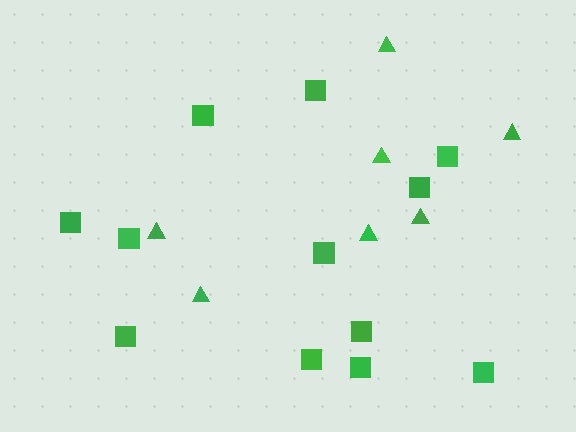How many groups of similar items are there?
There are 2 groups: one group of squares (12) and one group of triangles (7).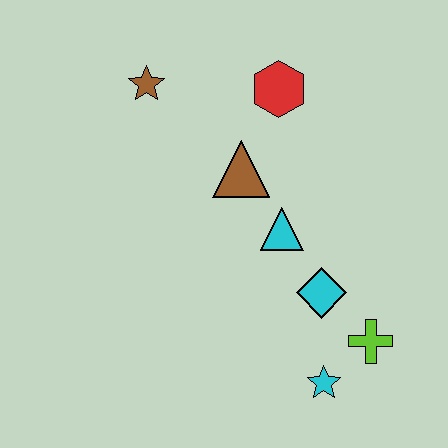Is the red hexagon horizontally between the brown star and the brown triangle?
No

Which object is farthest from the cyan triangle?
The brown star is farthest from the cyan triangle.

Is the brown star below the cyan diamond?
No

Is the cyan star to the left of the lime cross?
Yes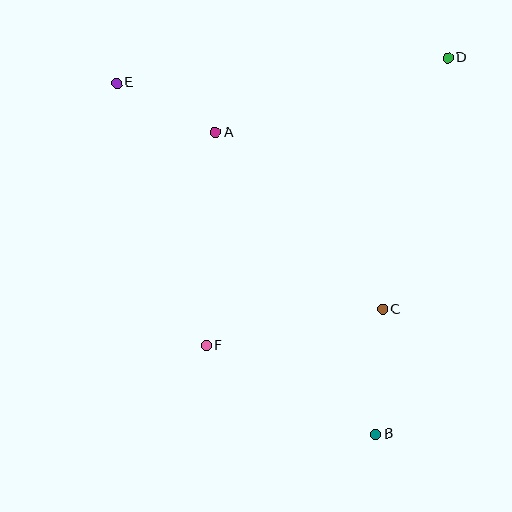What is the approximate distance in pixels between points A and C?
The distance between A and C is approximately 244 pixels.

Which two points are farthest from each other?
Points B and E are farthest from each other.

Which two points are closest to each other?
Points A and E are closest to each other.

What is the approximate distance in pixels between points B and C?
The distance between B and C is approximately 125 pixels.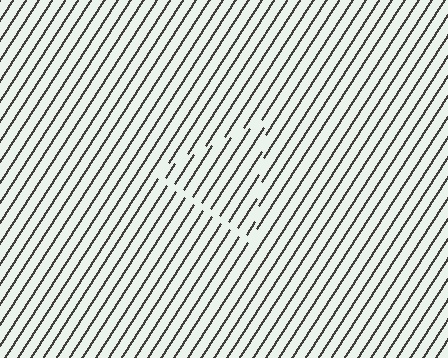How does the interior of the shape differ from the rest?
The interior of the shape contains the same grating, shifted by half a period — the contour is defined by the phase discontinuity where line-ends from the inner and outer gratings abut.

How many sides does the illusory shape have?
3 sides — the line-ends trace a triangle.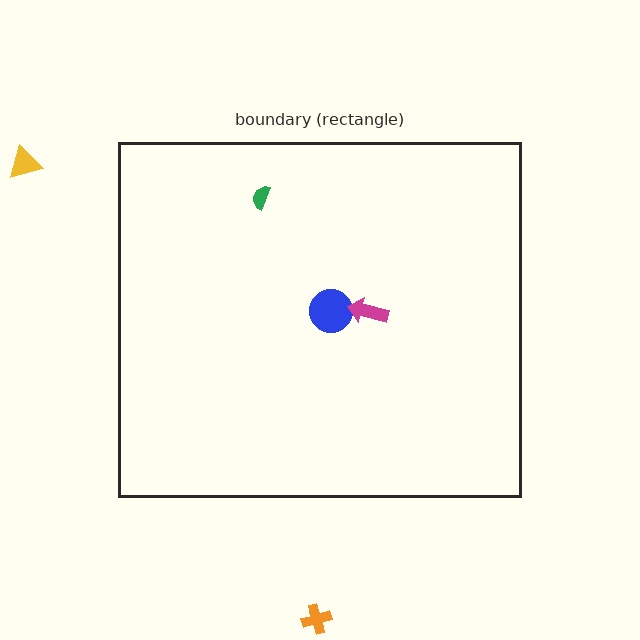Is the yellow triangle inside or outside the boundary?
Outside.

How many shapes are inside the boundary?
3 inside, 2 outside.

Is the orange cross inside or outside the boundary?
Outside.